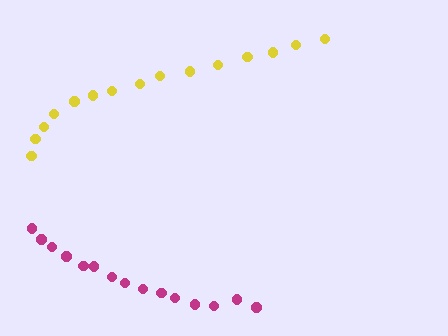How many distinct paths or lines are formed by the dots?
There are 2 distinct paths.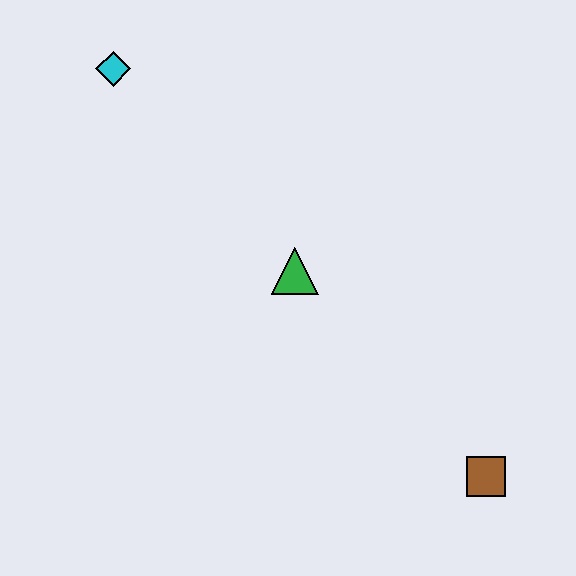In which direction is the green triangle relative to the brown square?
The green triangle is above the brown square.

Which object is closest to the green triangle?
The cyan diamond is closest to the green triangle.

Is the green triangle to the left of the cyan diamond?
No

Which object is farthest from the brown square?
The cyan diamond is farthest from the brown square.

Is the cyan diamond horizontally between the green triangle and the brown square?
No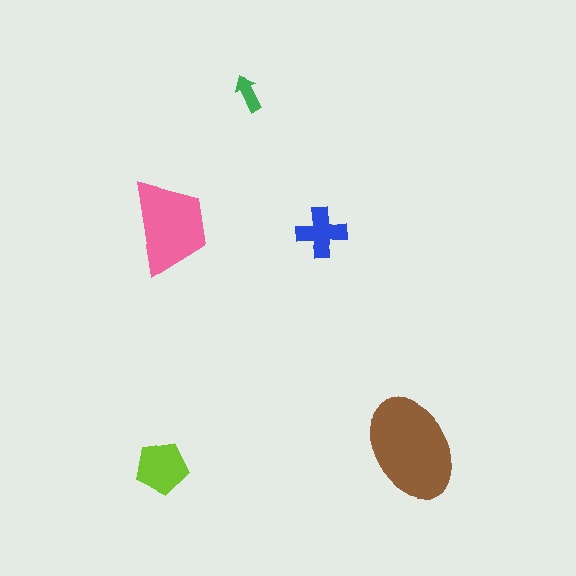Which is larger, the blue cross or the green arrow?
The blue cross.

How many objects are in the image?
There are 5 objects in the image.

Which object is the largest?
The brown ellipse.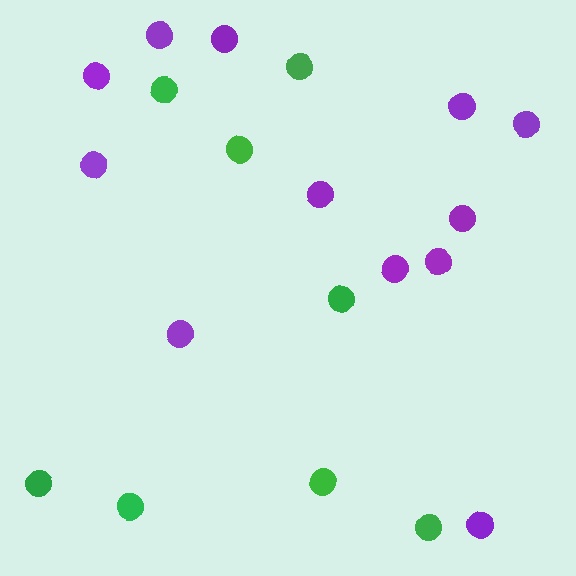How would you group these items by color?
There are 2 groups: one group of green circles (8) and one group of purple circles (12).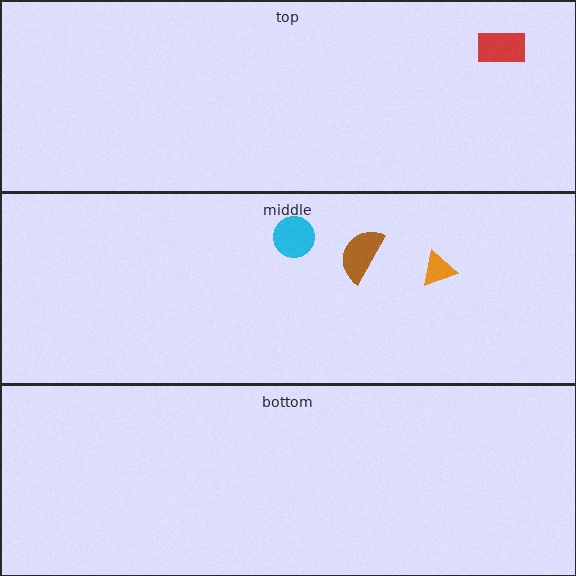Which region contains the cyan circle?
The middle region.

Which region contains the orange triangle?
The middle region.